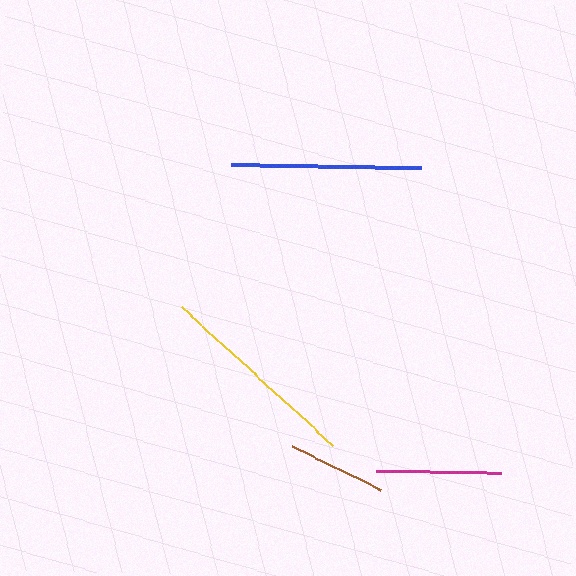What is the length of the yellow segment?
The yellow segment is approximately 205 pixels long.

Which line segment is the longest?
The yellow line is the longest at approximately 205 pixels.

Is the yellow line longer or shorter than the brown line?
The yellow line is longer than the brown line.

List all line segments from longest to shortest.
From longest to shortest: yellow, blue, magenta, brown.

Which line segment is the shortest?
The brown line is the shortest at approximately 98 pixels.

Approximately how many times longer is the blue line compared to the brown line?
The blue line is approximately 1.9 times the length of the brown line.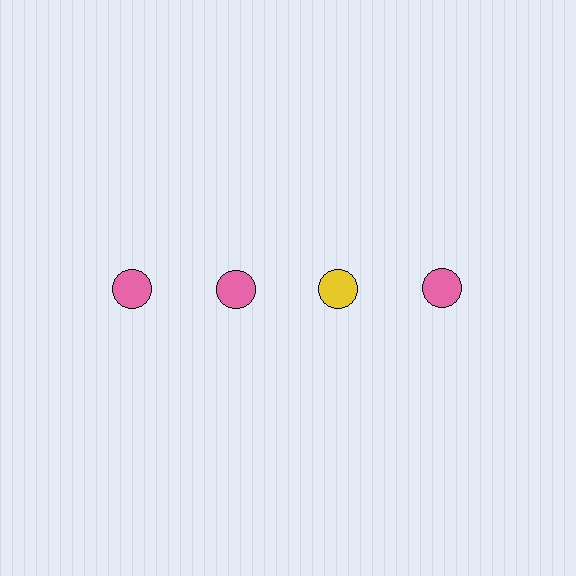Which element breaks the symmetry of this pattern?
The yellow circle in the top row, center column breaks the symmetry. All other shapes are pink circles.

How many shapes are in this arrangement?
There are 4 shapes arranged in a grid pattern.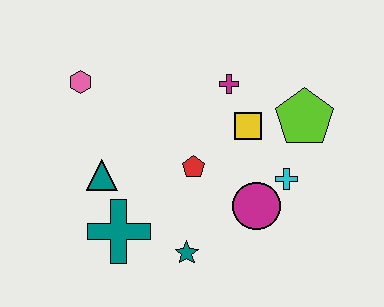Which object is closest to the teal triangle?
The teal cross is closest to the teal triangle.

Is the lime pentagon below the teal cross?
No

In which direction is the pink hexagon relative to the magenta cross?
The pink hexagon is to the left of the magenta cross.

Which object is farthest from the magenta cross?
The teal cross is farthest from the magenta cross.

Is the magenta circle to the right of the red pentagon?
Yes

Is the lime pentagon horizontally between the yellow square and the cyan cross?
No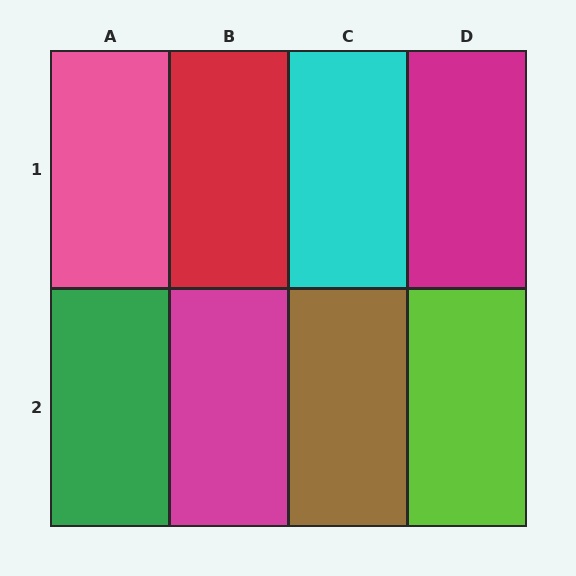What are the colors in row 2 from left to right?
Green, magenta, brown, lime.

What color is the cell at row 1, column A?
Pink.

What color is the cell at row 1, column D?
Magenta.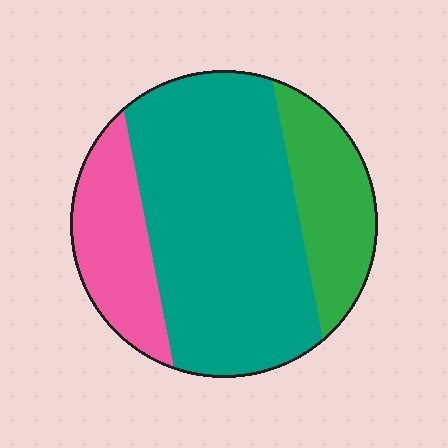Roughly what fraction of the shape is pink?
Pink covers 20% of the shape.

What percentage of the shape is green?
Green covers about 20% of the shape.